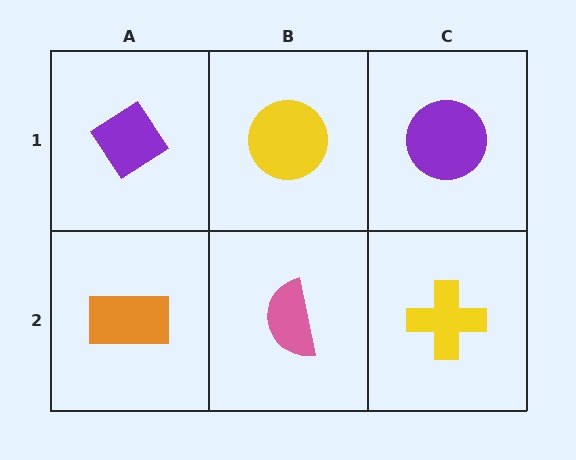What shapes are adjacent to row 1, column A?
An orange rectangle (row 2, column A), a yellow circle (row 1, column B).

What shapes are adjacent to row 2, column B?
A yellow circle (row 1, column B), an orange rectangle (row 2, column A), a yellow cross (row 2, column C).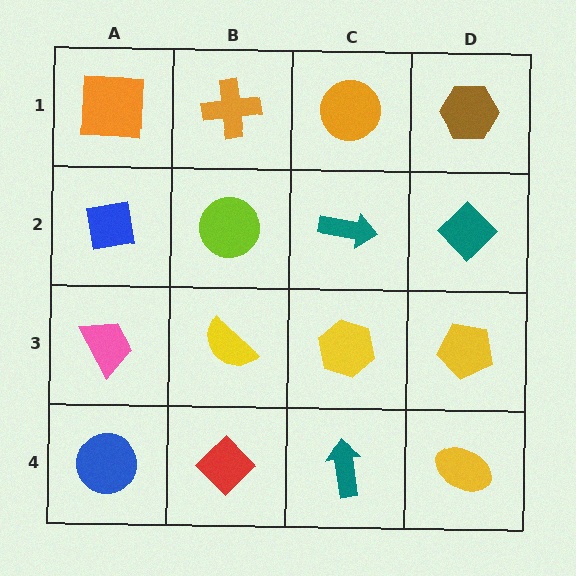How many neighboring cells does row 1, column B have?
3.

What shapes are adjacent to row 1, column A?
A blue square (row 2, column A), an orange cross (row 1, column B).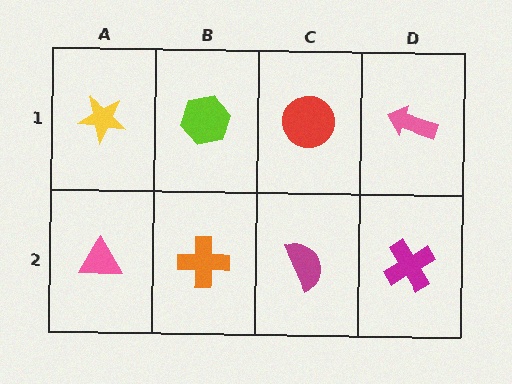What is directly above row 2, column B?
A lime hexagon.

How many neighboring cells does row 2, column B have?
3.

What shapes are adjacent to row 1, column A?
A pink triangle (row 2, column A), a lime hexagon (row 1, column B).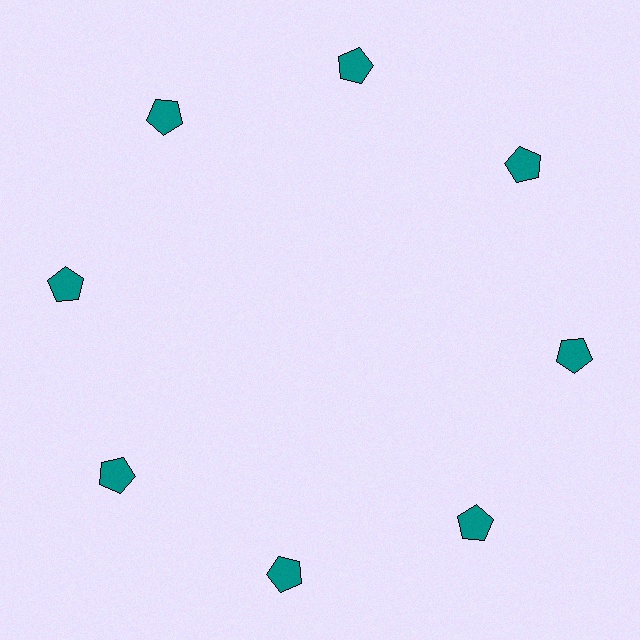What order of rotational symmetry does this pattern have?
This pattern has 8-fold rotational symmetry.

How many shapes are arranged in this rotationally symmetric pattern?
There are 8 shapes, arranged in 8 groups of 1.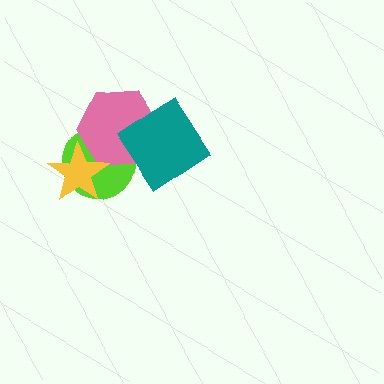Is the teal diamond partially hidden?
No, no other shape covers it.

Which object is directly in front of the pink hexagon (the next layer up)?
The teal diamond is directly in front of the pink hexagon.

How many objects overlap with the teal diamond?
1 object overlaps with the teal diamond.